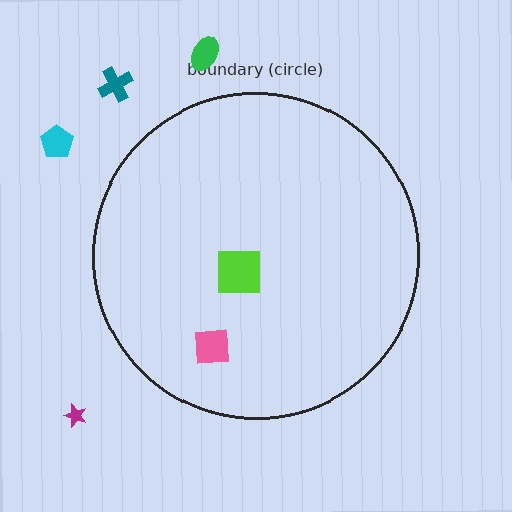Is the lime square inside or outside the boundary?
Inside.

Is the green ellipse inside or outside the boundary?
Outside.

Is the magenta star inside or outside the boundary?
Outside.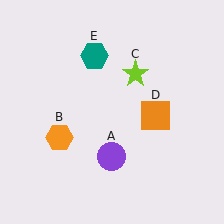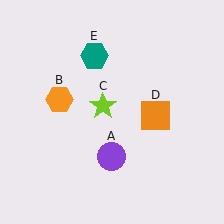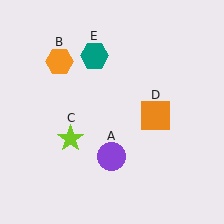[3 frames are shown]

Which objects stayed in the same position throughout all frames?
Purple circle (object A) and orange square (object D) and teal hexagon (object E) remained stationary.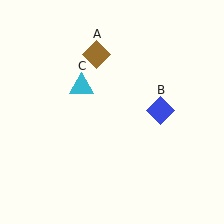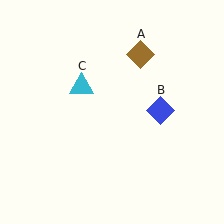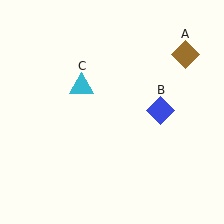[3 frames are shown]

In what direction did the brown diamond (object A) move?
The brown diamond (object A) moved right.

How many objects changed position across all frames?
1 object changed position: brown diamond (object A).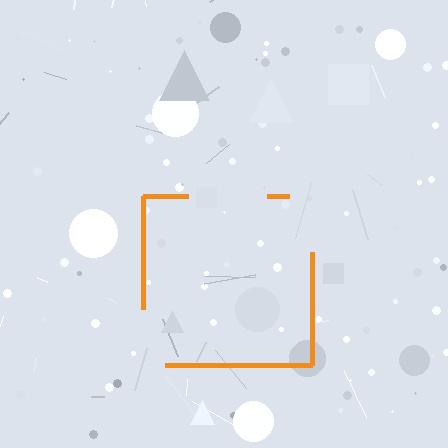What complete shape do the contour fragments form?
The contour fragments form a square.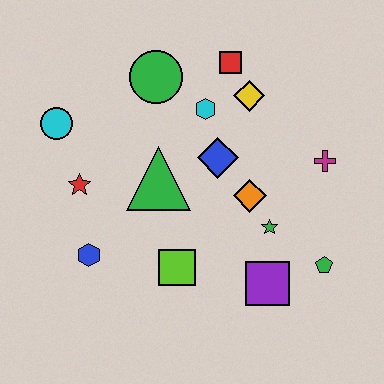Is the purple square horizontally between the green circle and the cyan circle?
No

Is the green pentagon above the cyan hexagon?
No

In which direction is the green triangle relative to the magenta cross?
The green triangle is to the left of the magenta cross.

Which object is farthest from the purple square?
The cyan circle is farthest from the purple square.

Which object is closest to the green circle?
The cyan hexagon is closest to the green circle.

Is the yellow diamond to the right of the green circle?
Yes